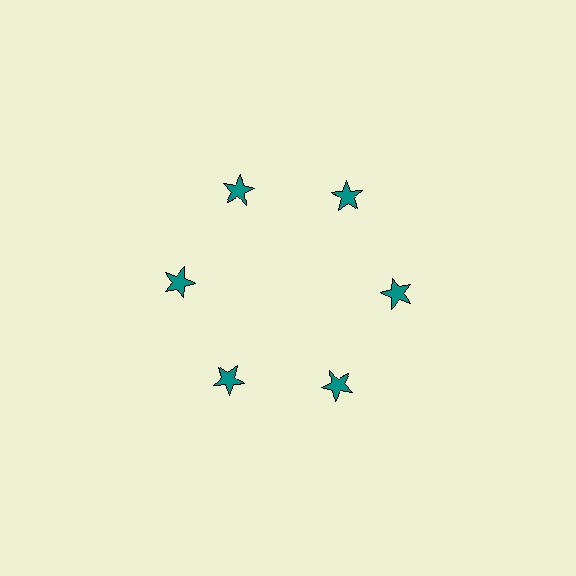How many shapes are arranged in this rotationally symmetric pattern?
There are 6 shapes, arranged in 6 groups of 1.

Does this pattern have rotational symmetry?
Yes, this pattern has 6-fold rotational symmetry. It looks the same after rotating 60 degrees around the center.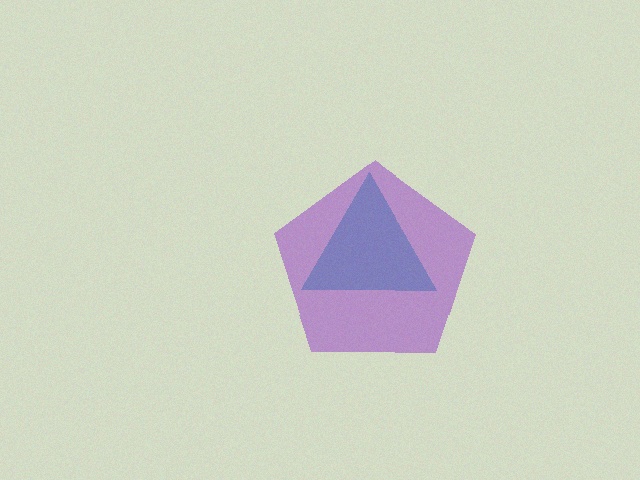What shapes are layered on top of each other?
The layered shapes are: a teal triangle, a purple pentagon.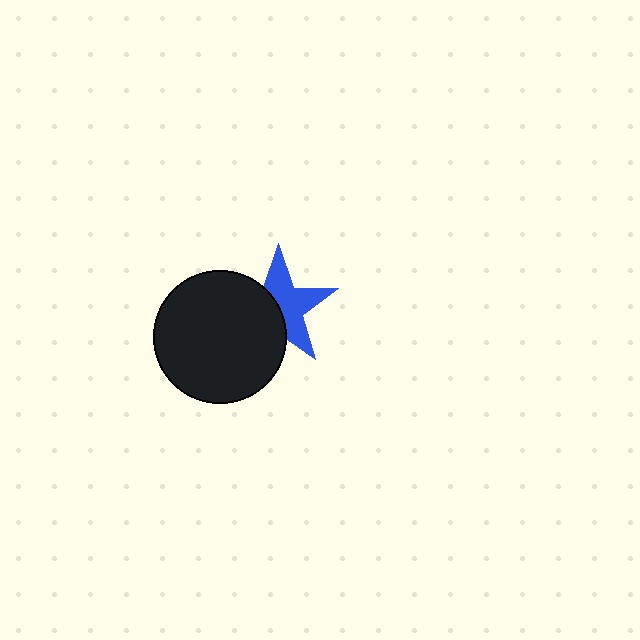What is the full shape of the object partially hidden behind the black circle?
The partially hidden object is a blue star.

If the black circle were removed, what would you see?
You would see the complete blue star.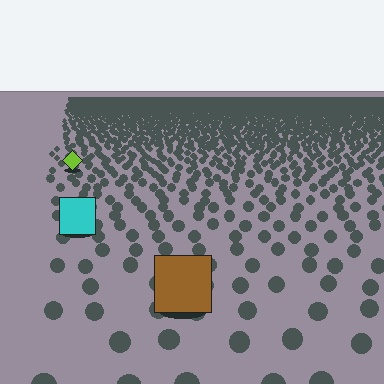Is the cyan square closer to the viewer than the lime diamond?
Yes. The cyan square is closer — you can tell from the texture gradient: the ground texture is coarser near it.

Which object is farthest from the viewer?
The lime diamond is farthest from the viewer. It appears smaller and the ground texture around it is denser.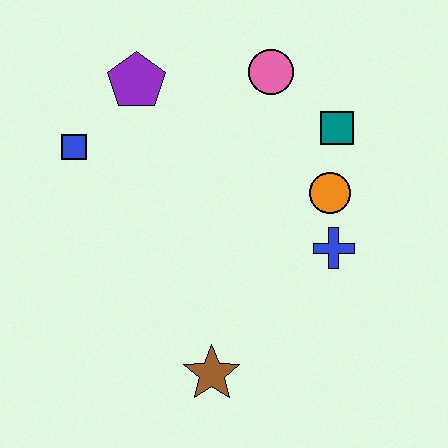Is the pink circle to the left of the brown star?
No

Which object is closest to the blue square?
The purple pentagon is closest to the blue square.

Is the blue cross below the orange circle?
Yes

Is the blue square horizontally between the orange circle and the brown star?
No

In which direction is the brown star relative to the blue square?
The brown star is below the blue square.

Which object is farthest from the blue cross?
The blue square is farthest from the blue cross.